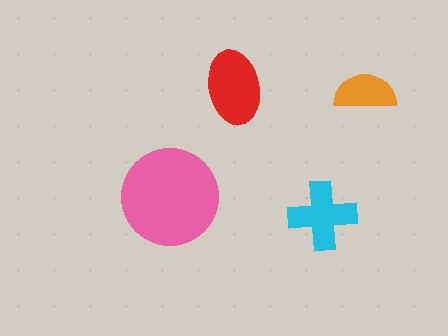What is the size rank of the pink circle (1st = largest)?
1st.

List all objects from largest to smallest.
The pink circle, the red ellipse, the cyan cross, the orange semicircle.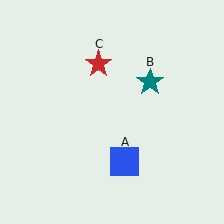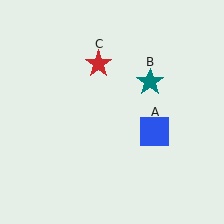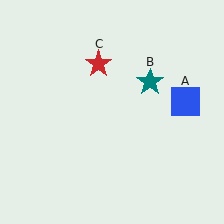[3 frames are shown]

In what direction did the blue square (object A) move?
The blue square (object A) moved up and to the right.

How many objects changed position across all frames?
1 object changed position: blue square (object A).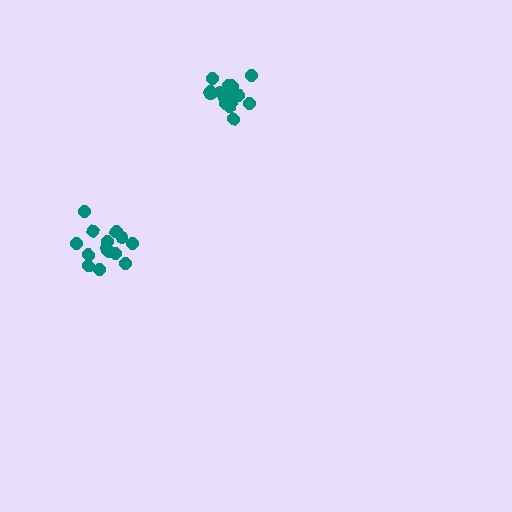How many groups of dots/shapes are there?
There are 2 groups.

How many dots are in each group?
Group 1: 15 dots, Group 2: 20 dots (35 total).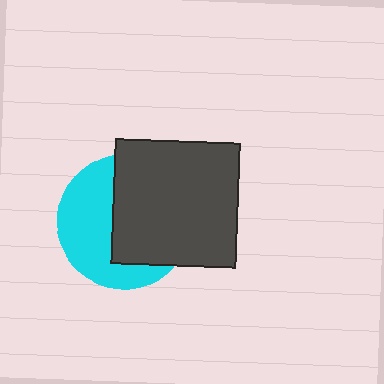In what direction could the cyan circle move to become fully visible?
The cyan circle could move left. That would shift it out from behind the dark gray square entirely.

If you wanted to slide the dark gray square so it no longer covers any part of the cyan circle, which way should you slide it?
Slide it right — that is the most direct way to separate the two shapes.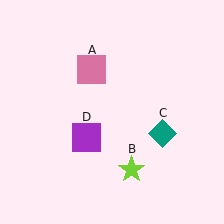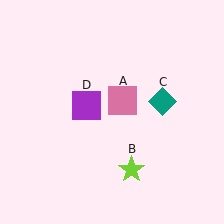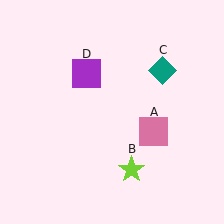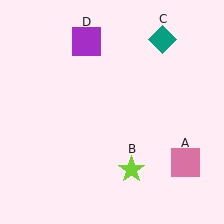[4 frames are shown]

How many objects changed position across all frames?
3 objects changed position: pink square (object A), teal diamond (object C), purple square (object D).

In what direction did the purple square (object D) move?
The purple square (object D) moved up.